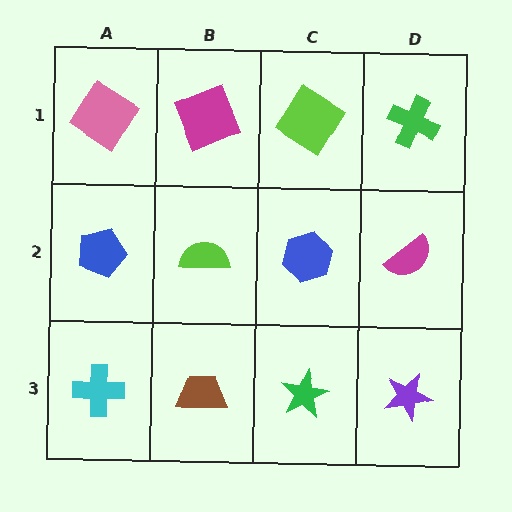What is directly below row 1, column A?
A blue pentagon.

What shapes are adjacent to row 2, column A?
A pink diamond (row 1, column A), a cyan cross (row 3, column A), a lime semicircle (row 2, column B).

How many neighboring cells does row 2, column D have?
3.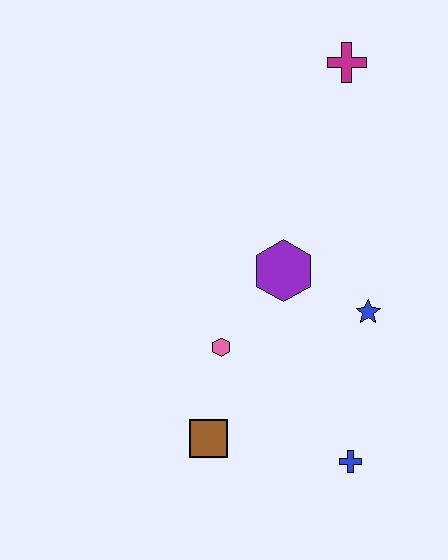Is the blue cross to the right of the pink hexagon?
Yes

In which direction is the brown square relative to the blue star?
The brown square is to the left of the blue star.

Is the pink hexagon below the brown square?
No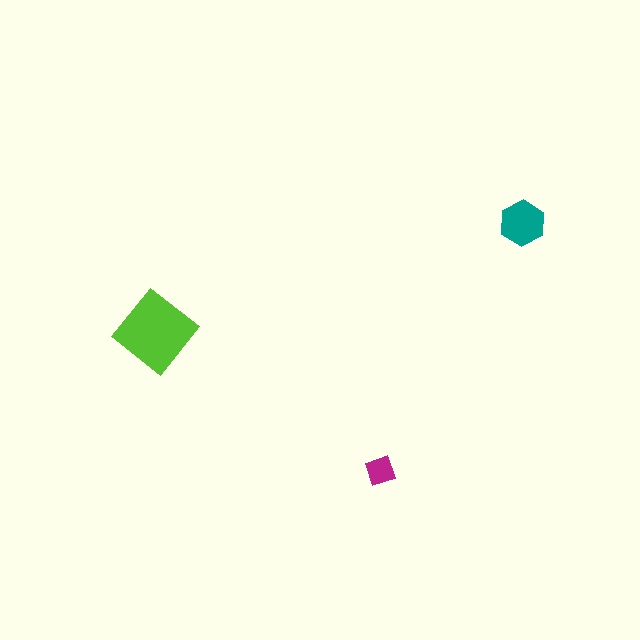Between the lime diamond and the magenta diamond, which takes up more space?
The lime diamond.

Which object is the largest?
The lime diamond.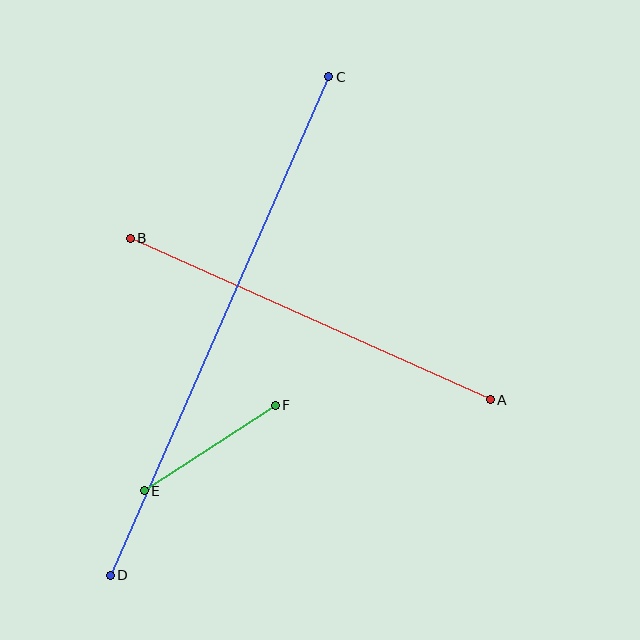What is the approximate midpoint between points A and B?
The midpoint is at approximately (310, 319) pixels.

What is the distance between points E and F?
The distance is approximately 156 pixels.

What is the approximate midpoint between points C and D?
The midpoint is at approximately (219, 326) pixels.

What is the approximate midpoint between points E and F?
The midpoint is at approximately (210, 448) pixels.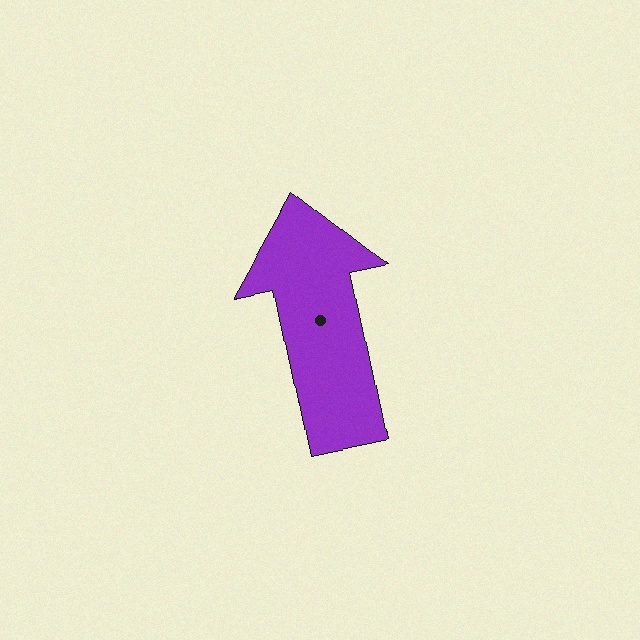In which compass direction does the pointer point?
North.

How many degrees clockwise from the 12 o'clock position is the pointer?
Approximately 348 degrees.